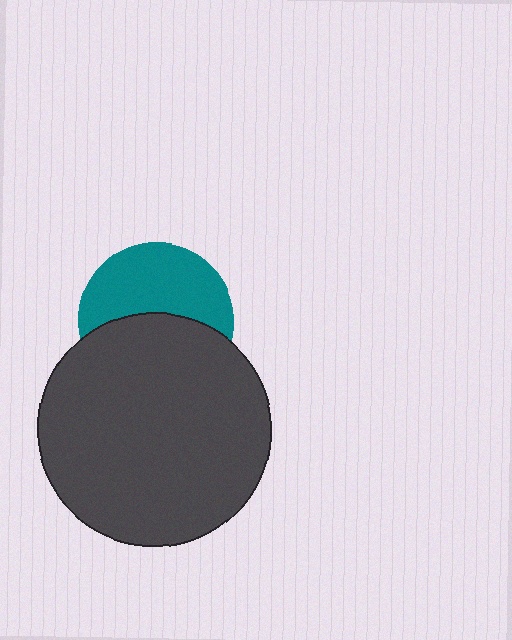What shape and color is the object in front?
The object in front is a dark gray circle.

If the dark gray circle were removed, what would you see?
You would see the complete teal circle.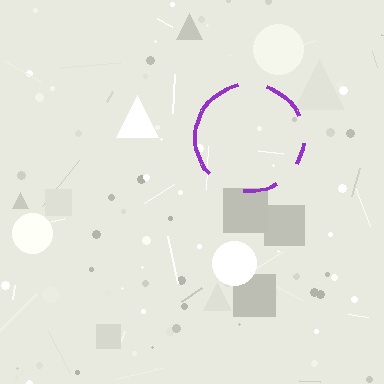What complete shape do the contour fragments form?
The contour fragments form a circle.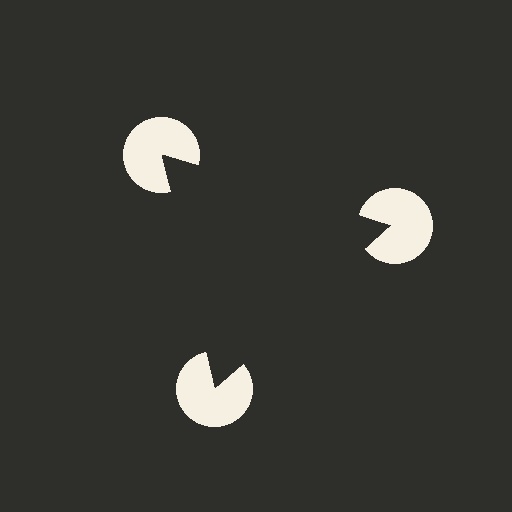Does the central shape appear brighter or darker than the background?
It typically appears slightly darker than the background, even though no actual brightness change is drawn.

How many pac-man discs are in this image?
There are 3 — one at each vertex of the illusory triangle.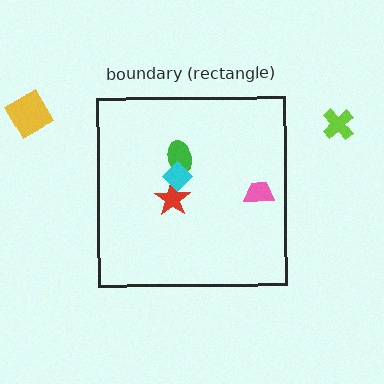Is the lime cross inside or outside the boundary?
Outside.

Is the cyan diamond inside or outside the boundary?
Inside.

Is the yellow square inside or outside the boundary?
Outside.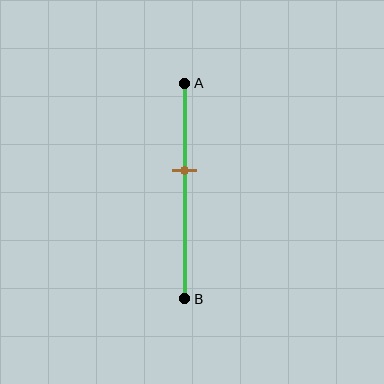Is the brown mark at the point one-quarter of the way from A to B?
No, the mark is at about 40% from A, not at the 25% one-quarter point.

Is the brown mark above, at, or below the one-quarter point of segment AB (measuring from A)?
The brown mark is below the one-quarter point of segment AB.